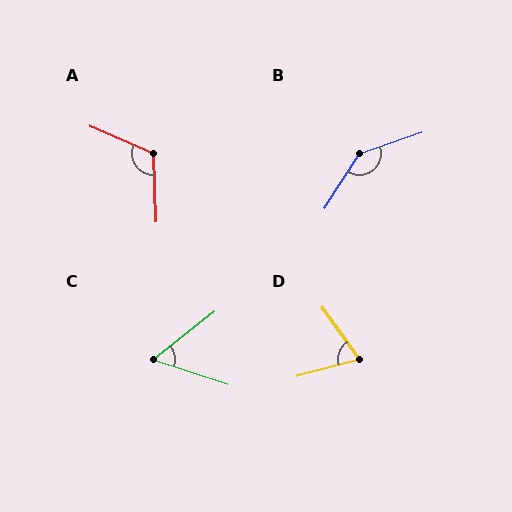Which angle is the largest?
B, at approximately 141 degrees.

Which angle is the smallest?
C, at approximately 56 degrees.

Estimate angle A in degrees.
Approximately 115 degrees.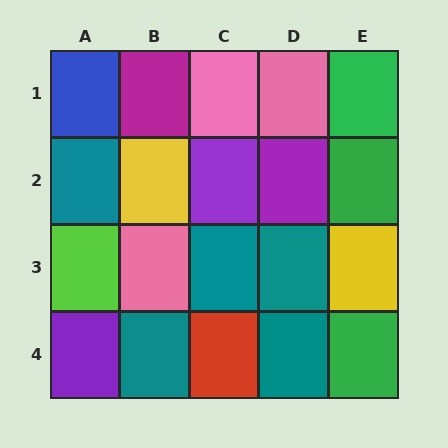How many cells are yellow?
2 cells are yellow.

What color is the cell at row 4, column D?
Teal.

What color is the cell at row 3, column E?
Yellow.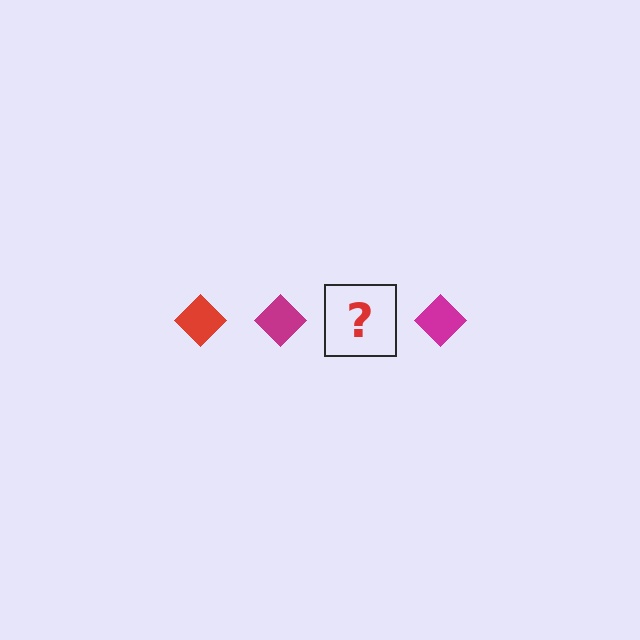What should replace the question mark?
The question mark should be replaced with a red diamond.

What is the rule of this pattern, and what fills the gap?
The rule is that the pattern cycles through red, magenta diamonds. The gap should be filled with a red diamond.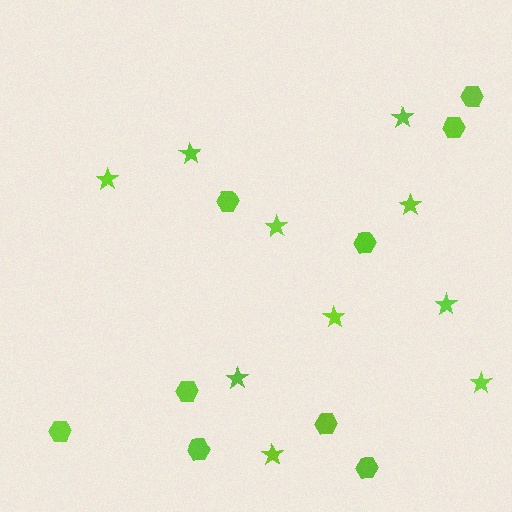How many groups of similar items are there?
There are 2 groups: one group of hexagons (9) and one group of stars (10).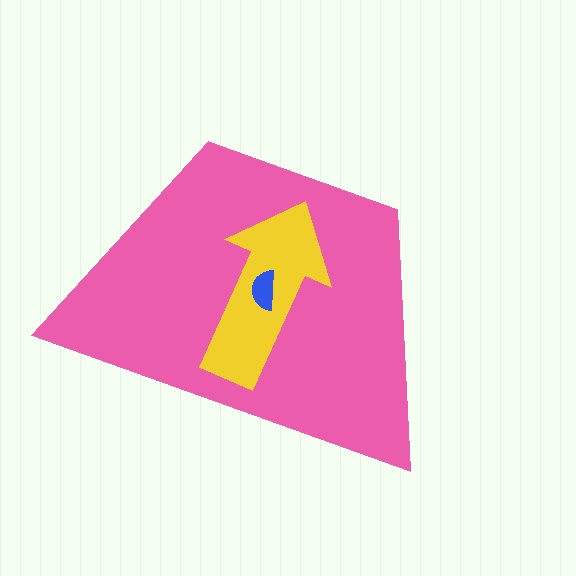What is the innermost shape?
The blue semicircle.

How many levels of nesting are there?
3.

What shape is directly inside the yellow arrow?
The blue semicircle.